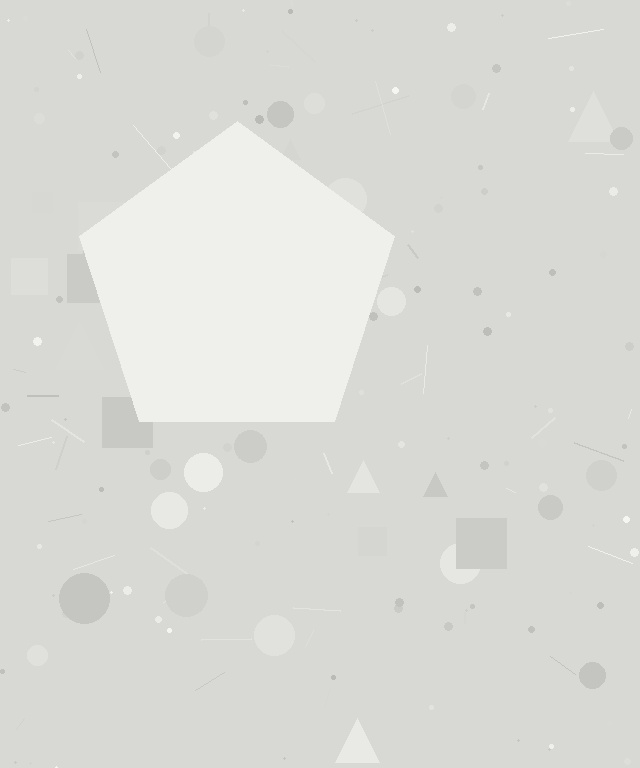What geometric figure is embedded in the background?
A pentagon is embedded in the background.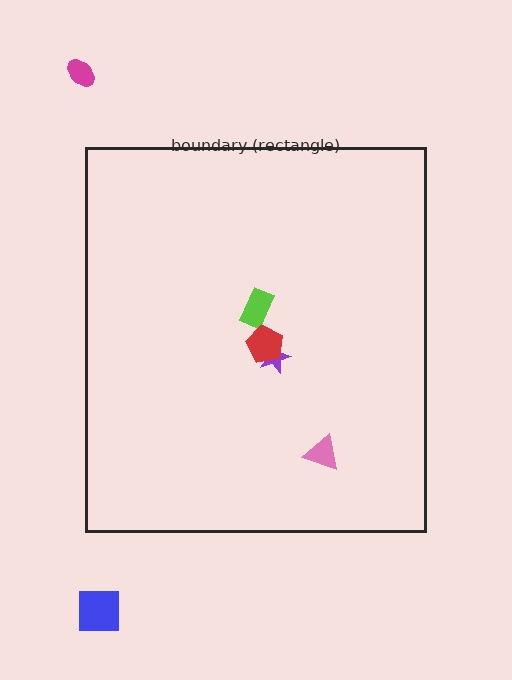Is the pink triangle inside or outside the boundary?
Inside.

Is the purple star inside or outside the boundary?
Inside.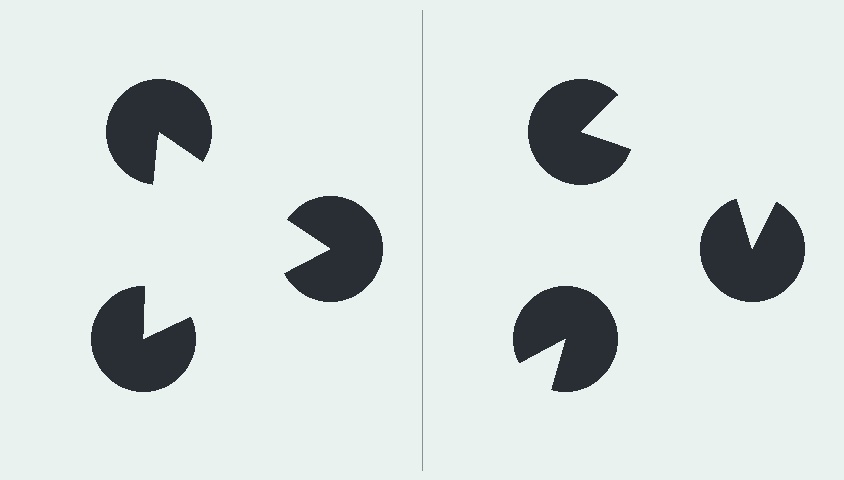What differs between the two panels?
The pac-man discs are positioned identically on both sides; only the wedge orientations differ. On the left they align to a triangle; on the right they are misaligned.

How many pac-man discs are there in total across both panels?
6 — 3 on each side.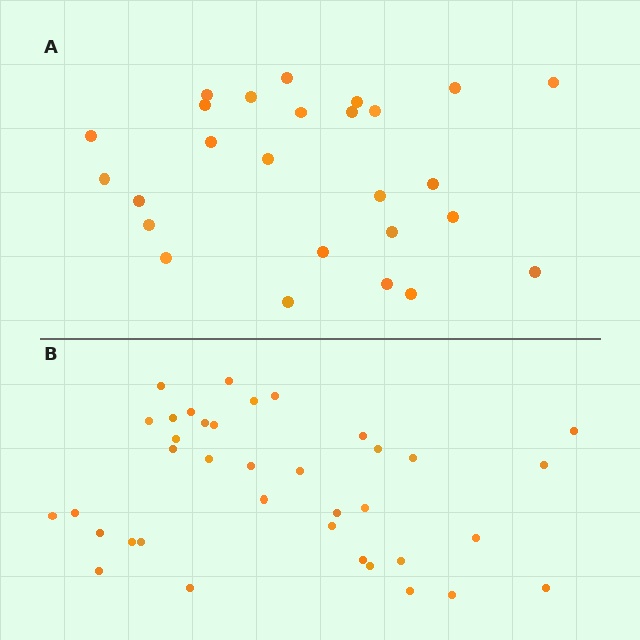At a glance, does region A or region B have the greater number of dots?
Region B (the bottom region) has more dots.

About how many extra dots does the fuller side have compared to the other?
Region B has roughly 12 or so more dots than region A.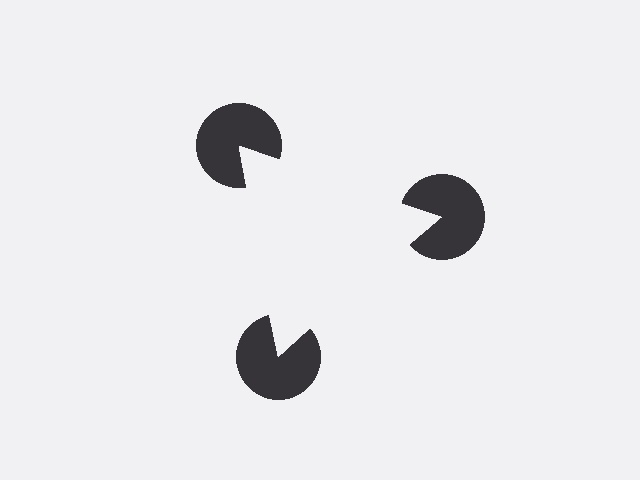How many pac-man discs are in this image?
There are 3 — one at each vertex of the illusory triangle.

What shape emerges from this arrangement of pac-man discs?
An illusory triangle — its edges are inferred from the aligned wedge cuts in the pac-man discs, not physically drawn.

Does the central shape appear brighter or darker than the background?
It typically appears slightly brighter than the background, even though no actual brightness change is drawn.